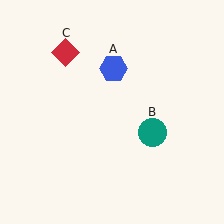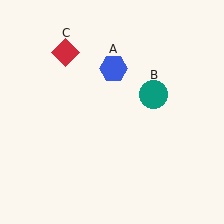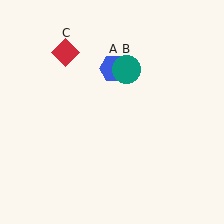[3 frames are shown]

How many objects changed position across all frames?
1 object changed position: teal circle (object B).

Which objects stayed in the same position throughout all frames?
Blue hexagon (object A) and red diamond (object C) remained stationary.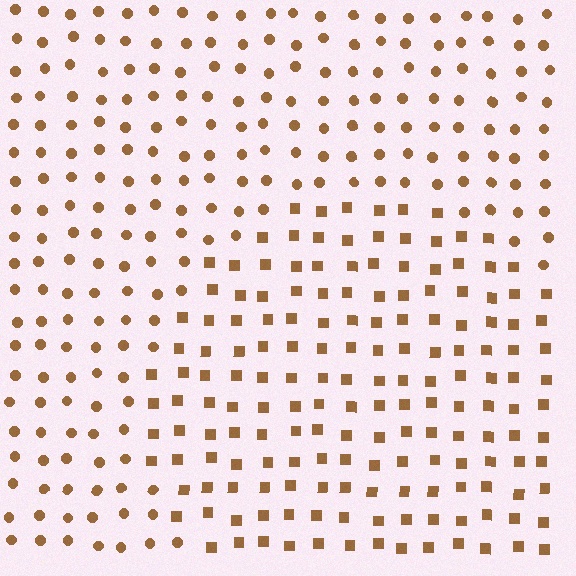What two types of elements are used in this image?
The image uses squares inside the circle region and circles outside it.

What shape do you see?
I see a circle.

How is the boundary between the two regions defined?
The boundary is defined by a change in element shape: squares inside vs. circles outside. All elements share the same color and spacing.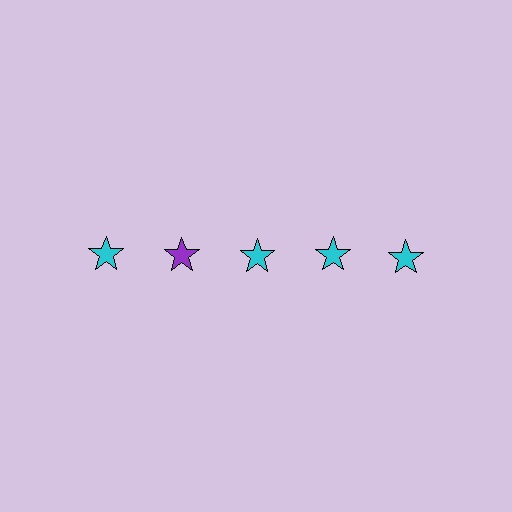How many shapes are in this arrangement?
There are 5 shapes arranged in a grid pattern.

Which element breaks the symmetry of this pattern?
The purple star in the top row, second from left column breaks the symmetry. All other shapes are cyan stars.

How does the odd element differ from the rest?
It has a different color: purple instead of cyan.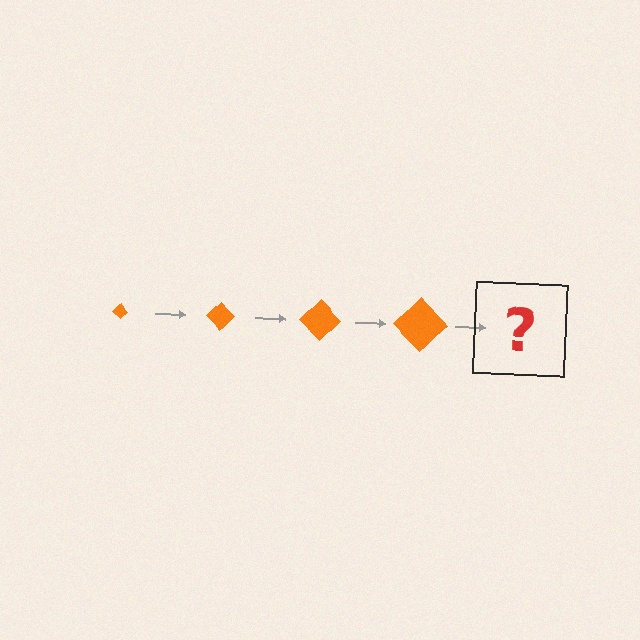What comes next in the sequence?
The next element should be an orange diamond, larger than the previous one.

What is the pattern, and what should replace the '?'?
The pattern is that the diamond gets progressively larger each step. The '?' should be an orange diamond, larger than the previous one.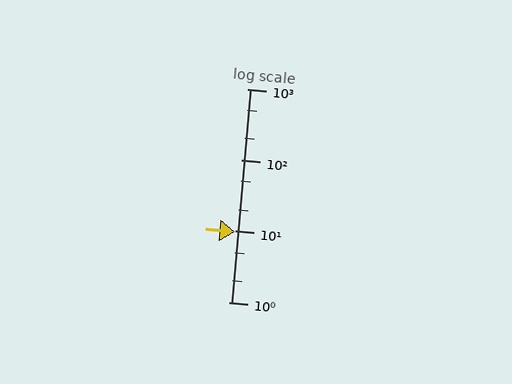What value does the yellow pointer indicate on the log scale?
The pointer indicates approximately 9.6.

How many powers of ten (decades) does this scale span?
The scale spans 3 decades, from 1 to 1000.